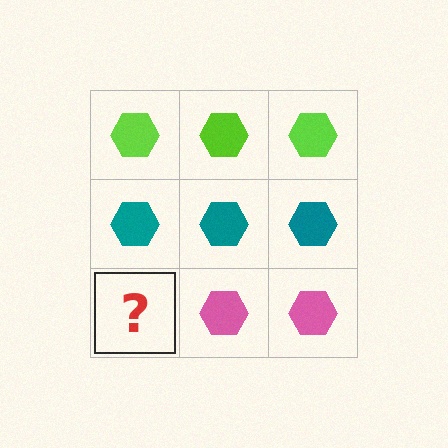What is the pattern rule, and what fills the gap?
The rule is that each row has a consistent color. The gap should be filled with a pink hexagon.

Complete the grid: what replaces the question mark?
The question mark should be replaced with a pink hexagon.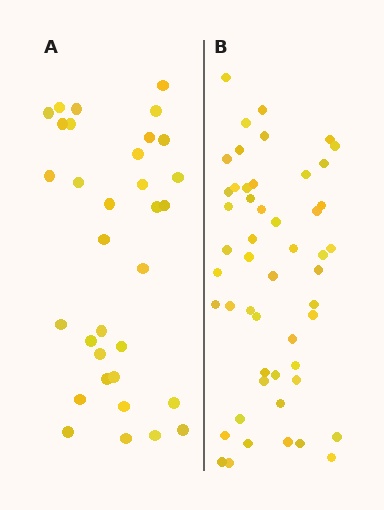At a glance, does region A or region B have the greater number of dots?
Region B (the right region) has more dots.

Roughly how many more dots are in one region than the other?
Region B has approximately 20 more dots than region A.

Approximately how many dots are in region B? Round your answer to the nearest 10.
About 50 dots. (The exact count is 51, which rounds to 50.)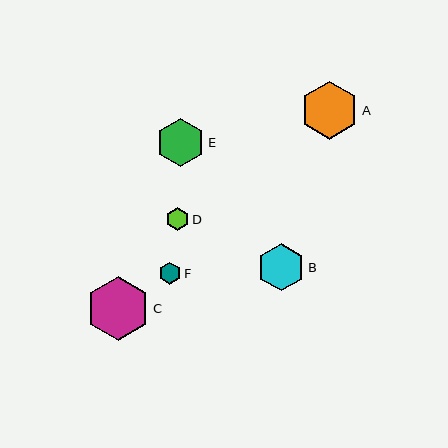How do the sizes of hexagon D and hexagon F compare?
Hexagon D and hexagon F are approximately the same size.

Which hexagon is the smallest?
Hexagon F is the smallest with a size of approximately 22 pixels.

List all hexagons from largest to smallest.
From largest to smallest: C, A, E, B, D, F.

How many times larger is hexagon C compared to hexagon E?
Hexagon C is approximately 1.3 times the size of hexagon E.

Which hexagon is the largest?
Hexagon C is the largest with a size of approximately 64 pixels.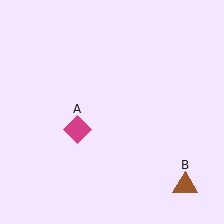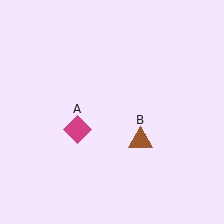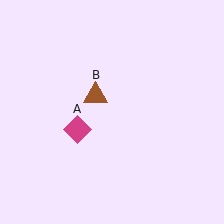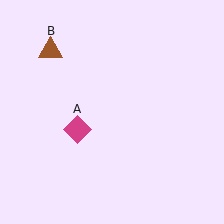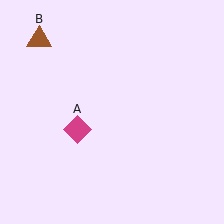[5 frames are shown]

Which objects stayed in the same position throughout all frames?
Magenta diamond (object A) remained stationary.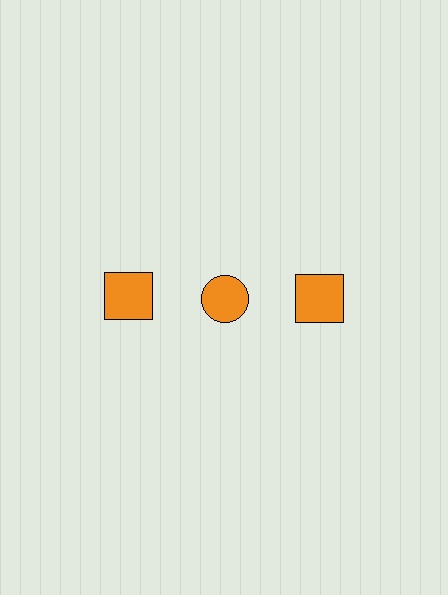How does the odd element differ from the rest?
It has a different shape: circle instead of square.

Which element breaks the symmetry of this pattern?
The orange circle in the top row, second from left column breaks the symmetry. All other shapes are orange squares.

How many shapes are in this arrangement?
There are 3 shapes arranged in a grid pattern.